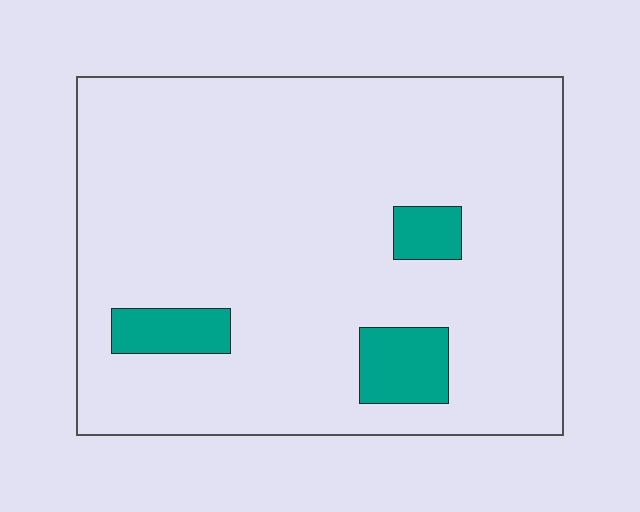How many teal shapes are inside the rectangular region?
3.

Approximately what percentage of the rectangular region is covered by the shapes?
Approximately 10%.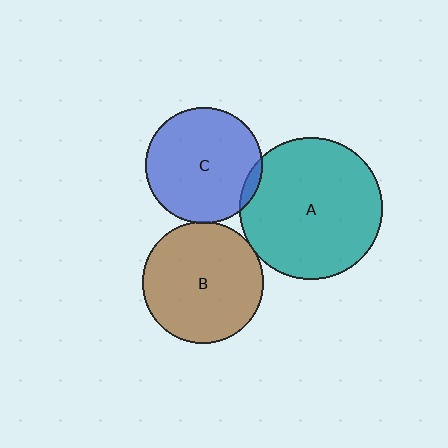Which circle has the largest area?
Circle A (teal).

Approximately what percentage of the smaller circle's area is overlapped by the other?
Approximately 5%.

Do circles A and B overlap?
Yes.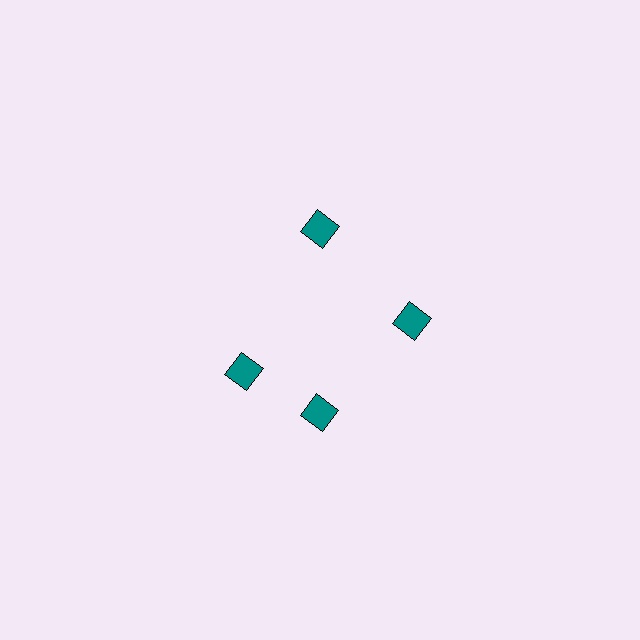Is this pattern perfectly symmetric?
No. The 4 teal squares are arranged in a ring, but one element near the 9 o'clock position is rotated out of alignment along the ring, breaking the 4-fold rotational symmetry.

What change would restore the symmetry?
The symmetry would be restored by rotating it back into even spacing with its neighbors so that all 4 squares sit at equal angles and equal distance from the center.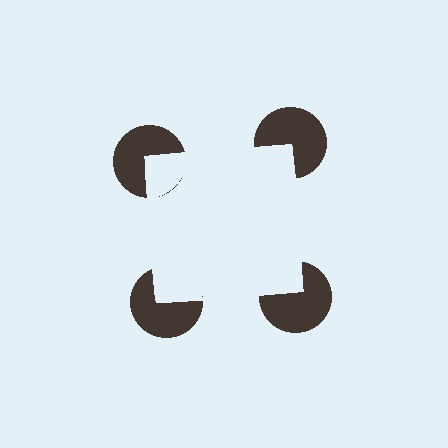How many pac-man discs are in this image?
There are 4 — one at each vertex of the illusory square.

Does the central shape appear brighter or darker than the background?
It typically appears slightly brighter than the background, even though no actual brightness change is drawn.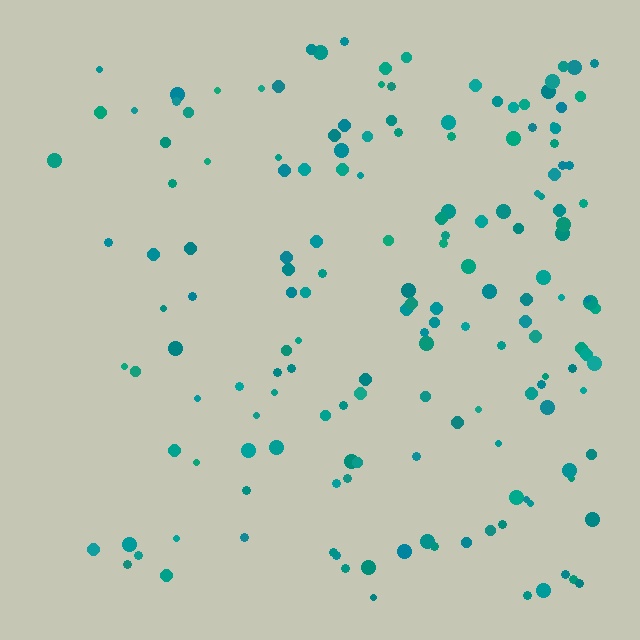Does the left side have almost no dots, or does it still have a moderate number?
Still a moderate number, just noticeably fewer than the right.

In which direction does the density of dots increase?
From left to right, with the right side densest.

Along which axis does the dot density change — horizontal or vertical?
Horizontal.